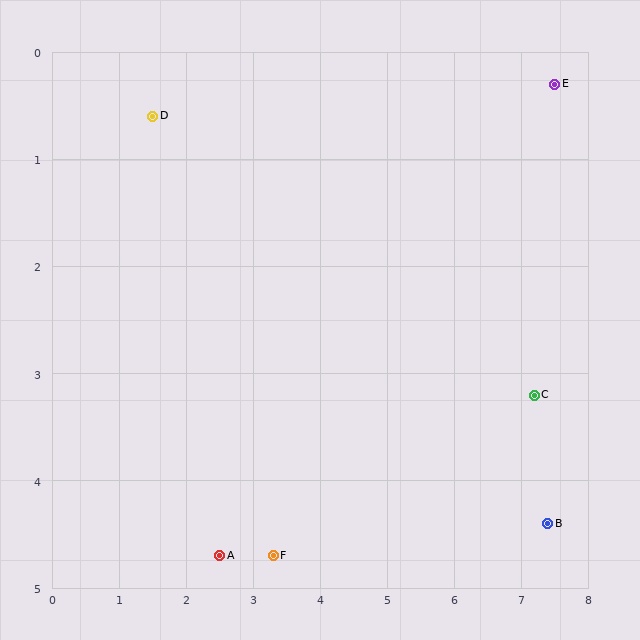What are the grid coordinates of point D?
Point D is at approximately (1.5, 0.6).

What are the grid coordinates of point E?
Point E is at approximately (7.5, 0.3).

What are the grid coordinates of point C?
Point C is at approximately (7.2, 3.2).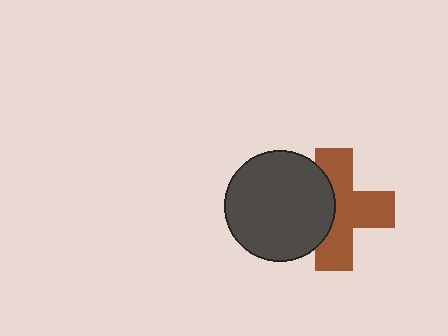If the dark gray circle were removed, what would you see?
You would see the complete brown cross.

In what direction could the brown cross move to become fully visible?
The brown cross could move right. That would shift it out from behind the dark gray circle entirely.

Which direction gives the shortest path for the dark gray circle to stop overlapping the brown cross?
Moving left gives the shortest separation.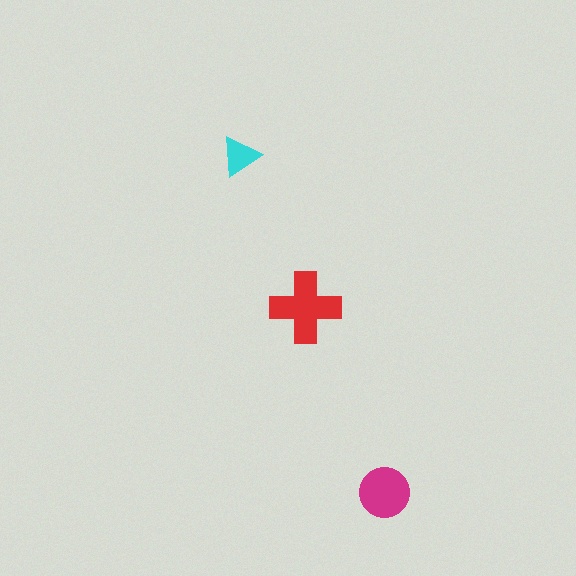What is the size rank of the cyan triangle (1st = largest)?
3rd.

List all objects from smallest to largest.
The cyan triangle, the magenta circle, the red cross.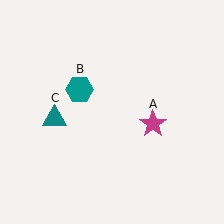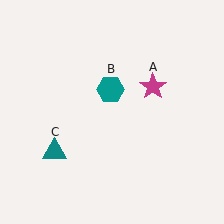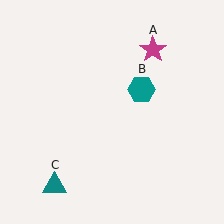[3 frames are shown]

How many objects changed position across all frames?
3 objects changed position: magenta star (object A), teal hexagon (object B), teal triangle (object C).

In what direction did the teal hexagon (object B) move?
The teal hexagon (object B) moved right.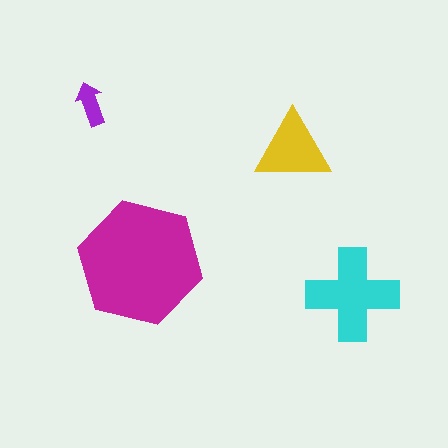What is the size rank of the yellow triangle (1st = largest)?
3rd.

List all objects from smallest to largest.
The purple arrow, the yellow triangle, the cyan cross, the magenta hexagon.